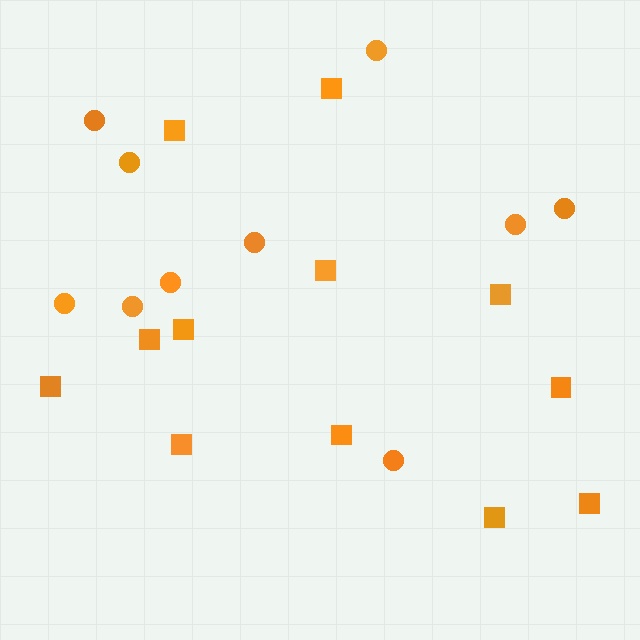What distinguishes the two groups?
There are 2 groups: one group of squares (12) and one group of circles (10).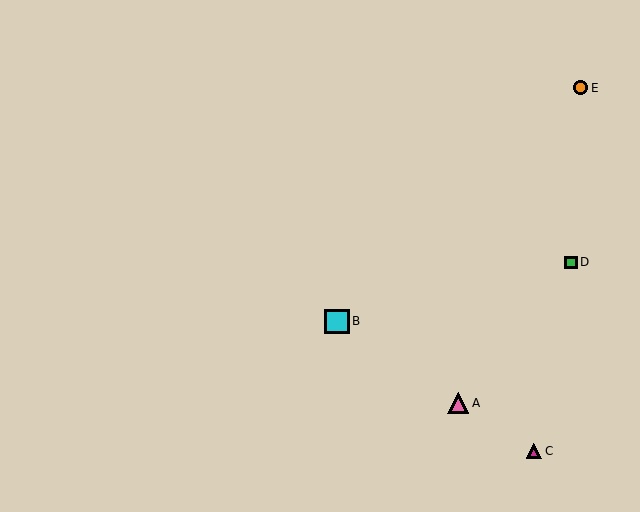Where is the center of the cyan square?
The center of the cyan square is at (337, 321).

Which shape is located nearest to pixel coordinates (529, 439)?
The magenta triangle (labeled C) at (534, 451) is nearest to that location.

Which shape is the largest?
The cyan square (labeled B) is the largest.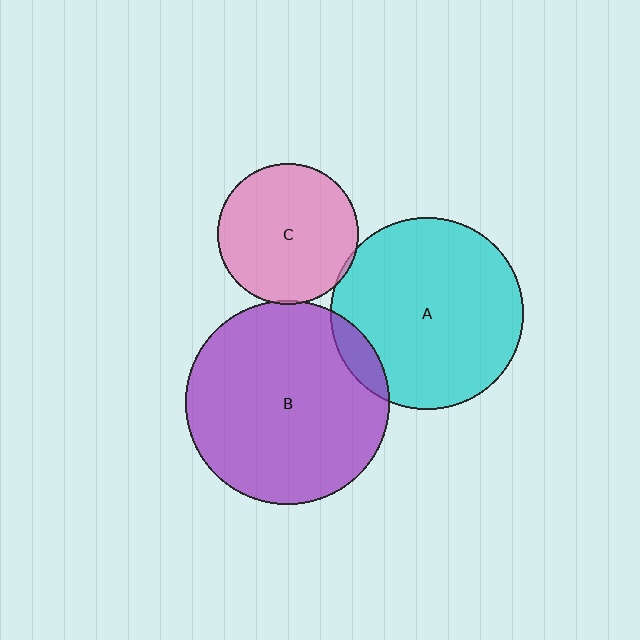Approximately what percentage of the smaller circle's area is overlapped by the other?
Approximately 10%.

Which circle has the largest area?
Circle B (purple).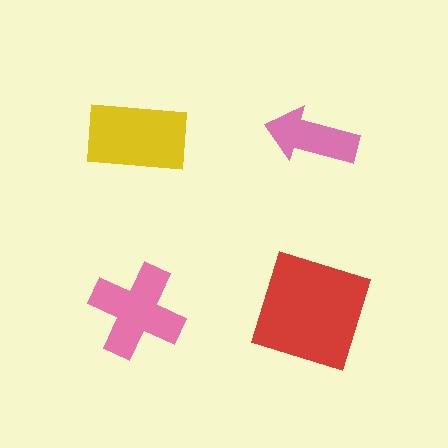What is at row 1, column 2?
A pink arrow.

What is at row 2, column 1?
A pink cross.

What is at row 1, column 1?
A yellow rectangle.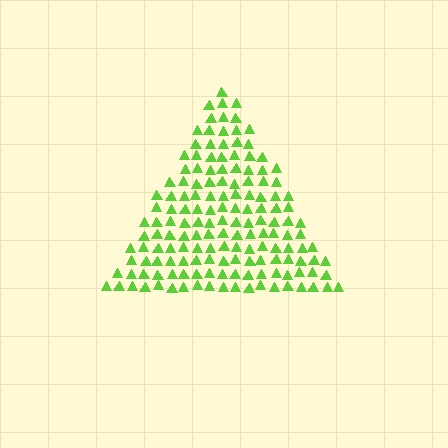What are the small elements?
The small elements are triangles.